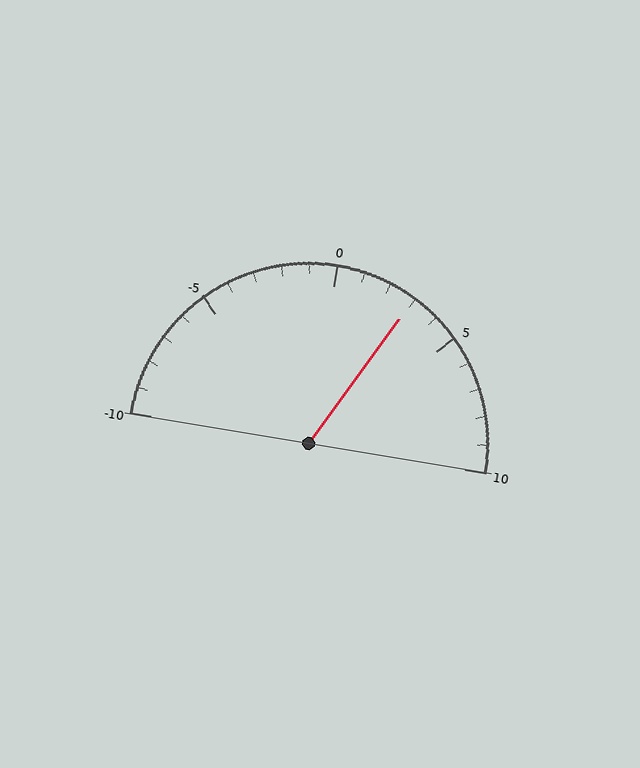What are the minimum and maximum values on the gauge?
The gauge ranges from -10 to 10.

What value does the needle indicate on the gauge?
The needle indicates approximately 3.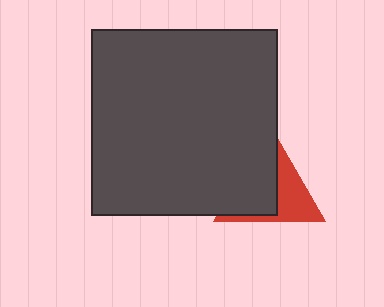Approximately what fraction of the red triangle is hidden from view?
Roughly 56% of the red triangle is hidden behind the dark gray square.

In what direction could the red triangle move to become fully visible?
The red triangle could move right. That would shift it out from behind the dark gray square entirely.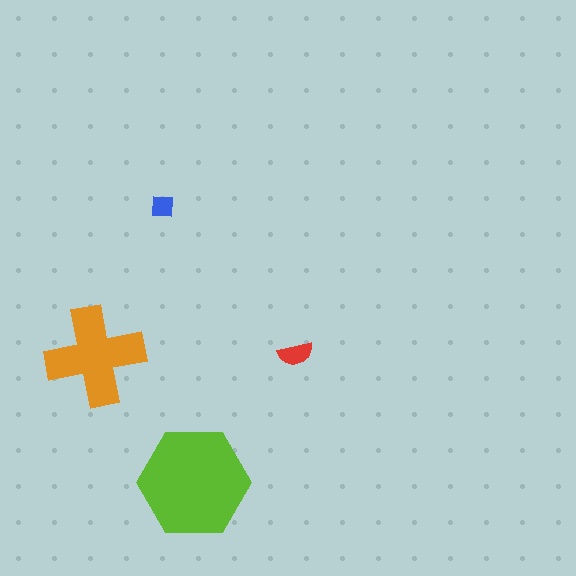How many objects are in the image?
There are 4 objects in the image.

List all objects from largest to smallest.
The lime hexagon, the orange cross, the red semicircle, the blue square.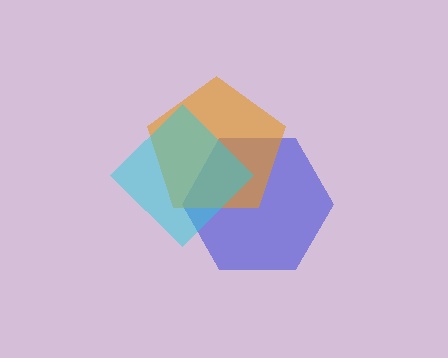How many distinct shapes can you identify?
There are 3 distinct shapes: a blue hexagon, an orange pentagon, a cyan diamond.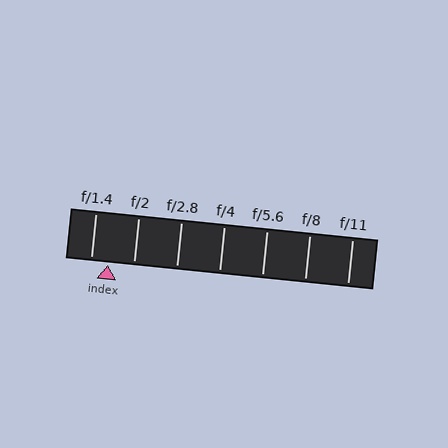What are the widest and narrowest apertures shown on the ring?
The widest aperture shown is f/1.4 and the narrowest is f/11.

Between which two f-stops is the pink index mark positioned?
The index mark is between f/1.4 and f/2.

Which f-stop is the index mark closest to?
The index mark is closest to f/1.4.